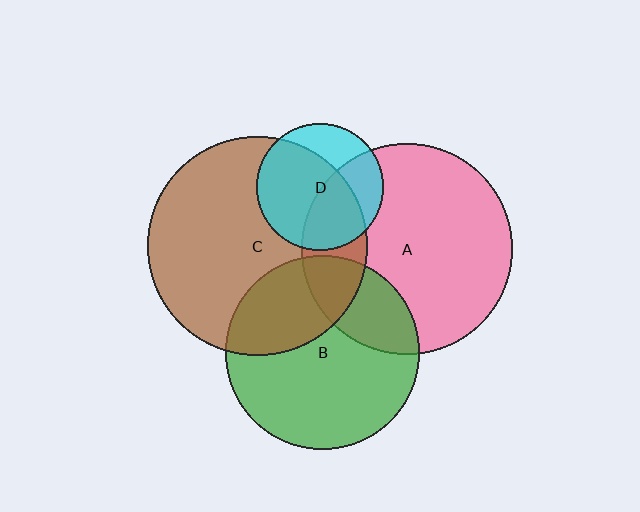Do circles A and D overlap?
Yes.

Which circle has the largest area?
Circle C (brown).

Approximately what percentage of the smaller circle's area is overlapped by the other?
Approximately 45%.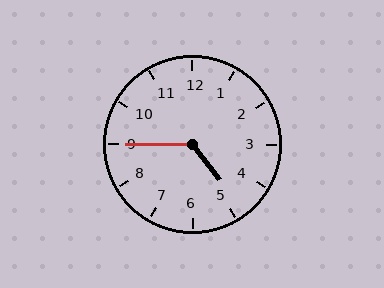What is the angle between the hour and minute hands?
Approximately 128 degrees.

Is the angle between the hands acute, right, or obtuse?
It is obtuse.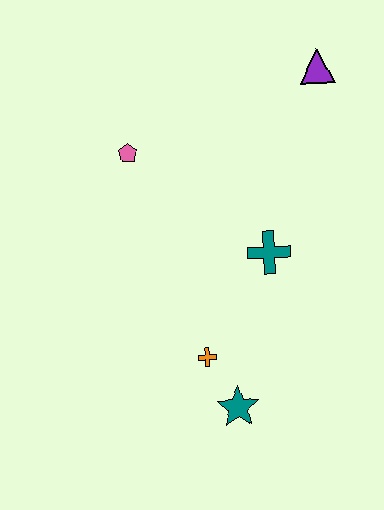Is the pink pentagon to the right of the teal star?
No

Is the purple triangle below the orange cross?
No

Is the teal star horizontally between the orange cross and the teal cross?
Yes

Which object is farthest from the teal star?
The purple triangle is farthest from the teal star.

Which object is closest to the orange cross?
The teal star is closest to the orange cross.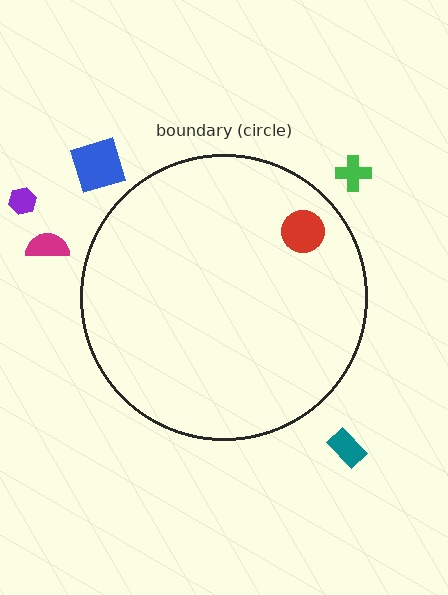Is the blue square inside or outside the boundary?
Outside.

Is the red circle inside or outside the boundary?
Inside.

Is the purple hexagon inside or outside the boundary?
Outside.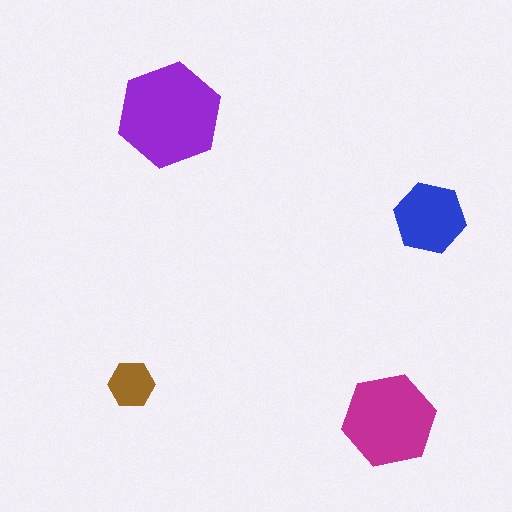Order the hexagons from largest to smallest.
the purple one, the magenta one, the blue one, the brown one.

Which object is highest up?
The purple hexagon is topmost.